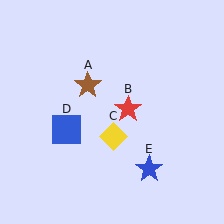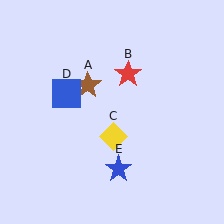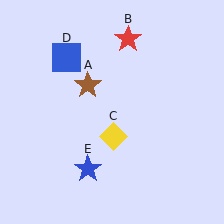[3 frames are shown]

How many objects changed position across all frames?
3 objects changed position: red star (object B), blue square (object D), blue star (object E).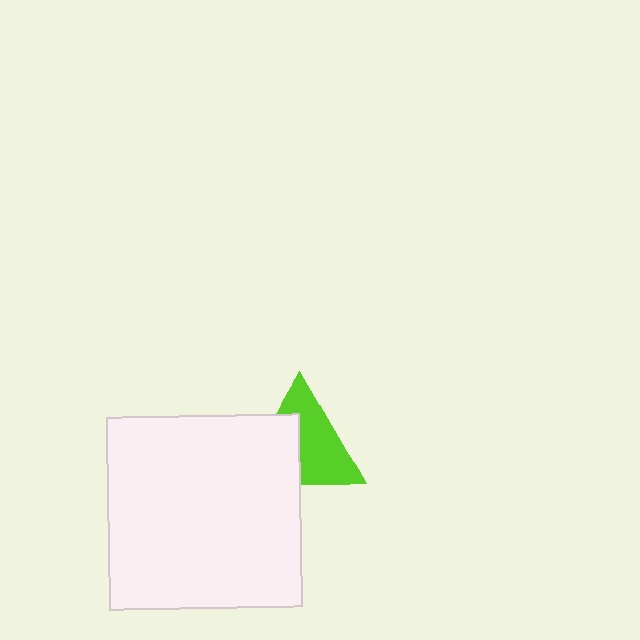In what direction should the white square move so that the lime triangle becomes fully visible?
The white square should move toward the lower-left. That is the shortest direction to clear the overlap and leave the lime triangle fully visible.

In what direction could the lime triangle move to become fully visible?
The lime triangle could move toward the upper-right. That would shift it out from behind the white square entirely.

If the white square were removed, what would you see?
You would see the complete lime triangle.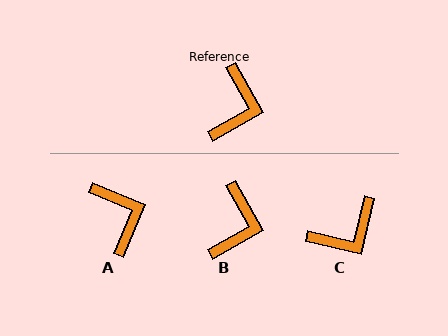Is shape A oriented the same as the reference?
No, it is off by about 38 degrees.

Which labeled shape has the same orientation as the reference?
B.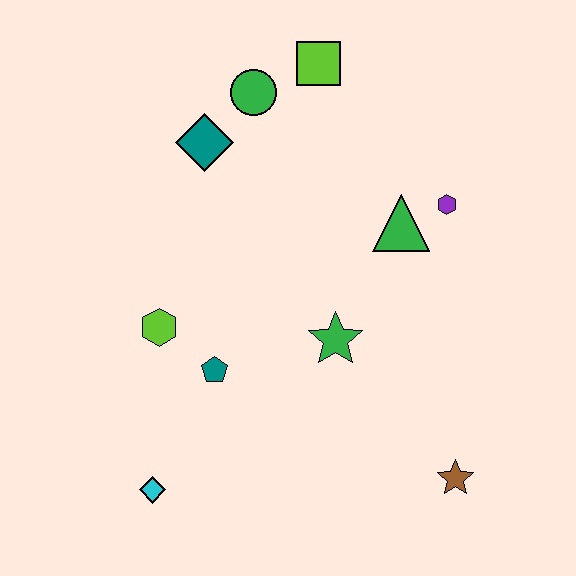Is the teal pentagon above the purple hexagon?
No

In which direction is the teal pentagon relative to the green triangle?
The teal pentagon is to the left of the green triangle.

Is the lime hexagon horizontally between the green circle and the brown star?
No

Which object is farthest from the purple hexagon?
The cyan diamond is farthest from the purple hexagon.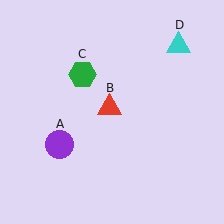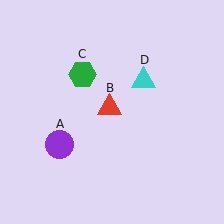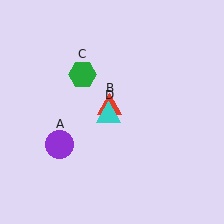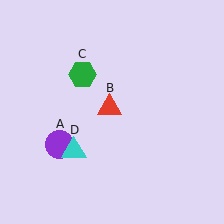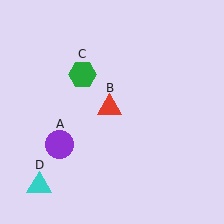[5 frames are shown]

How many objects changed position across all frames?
1 object changed position: cyan triangle (object D).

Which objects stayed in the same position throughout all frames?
Purple circle (object A) and red triangle (object B) and green hexagon (object C) remained stationary.